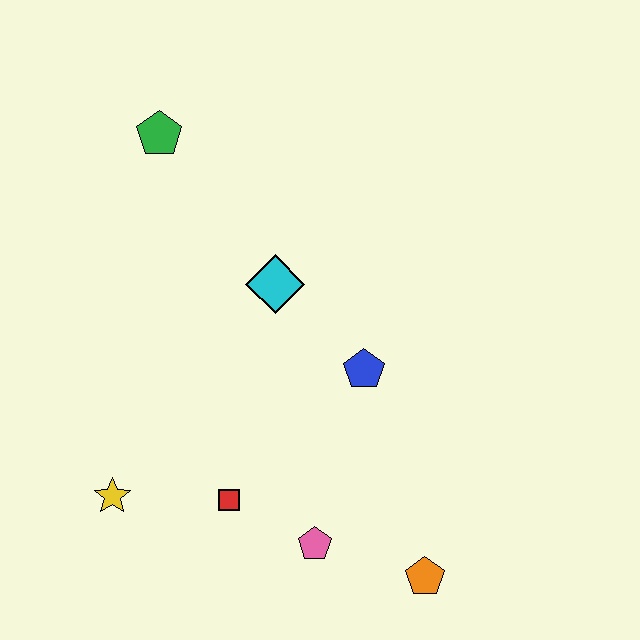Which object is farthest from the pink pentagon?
The green pentagon is farthest from the pink pentagon.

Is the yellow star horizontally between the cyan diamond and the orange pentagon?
No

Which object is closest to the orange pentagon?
The pink pentagon is closest to the orange pentagon.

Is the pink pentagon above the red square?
No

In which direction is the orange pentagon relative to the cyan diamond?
The orange pentagon is below the cyan diamond.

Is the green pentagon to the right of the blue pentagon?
No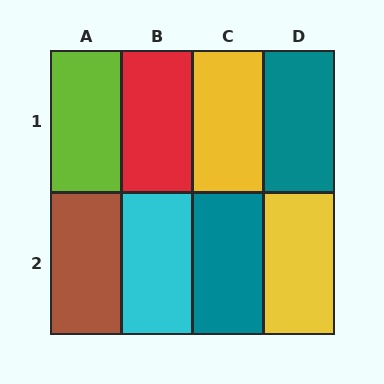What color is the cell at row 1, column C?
Yellow.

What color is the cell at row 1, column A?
Lime.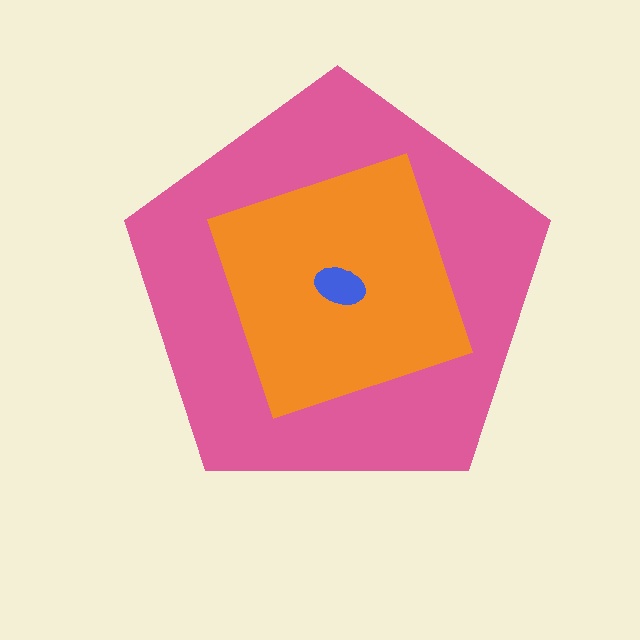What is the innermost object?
The blue ellipse.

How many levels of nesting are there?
3.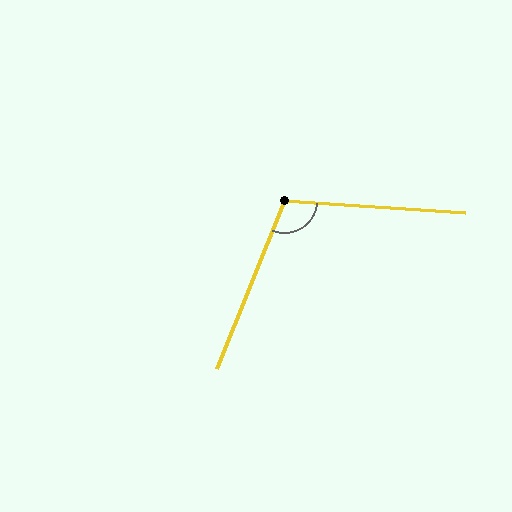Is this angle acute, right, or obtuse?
It is obtuse.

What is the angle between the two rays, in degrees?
Approximately 108 degrees.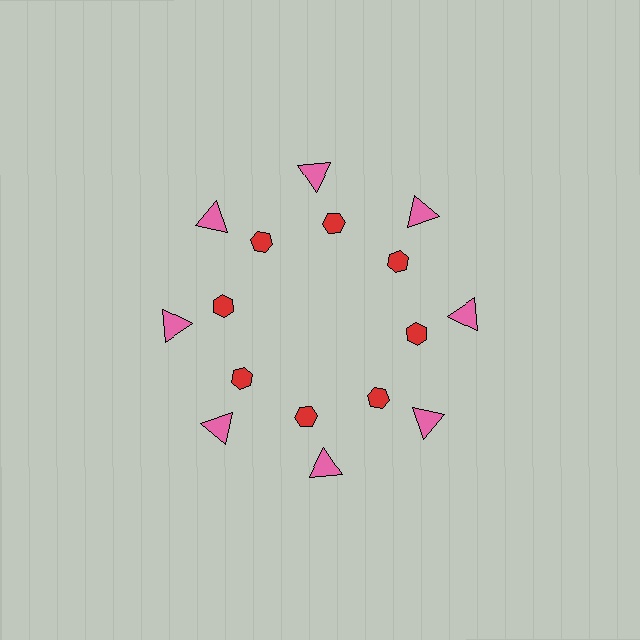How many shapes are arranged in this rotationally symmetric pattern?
There are 16 shapes, arranged in 8 groups of 2.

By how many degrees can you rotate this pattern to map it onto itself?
The pattern maps onto itself every 45 degrees of rotation.